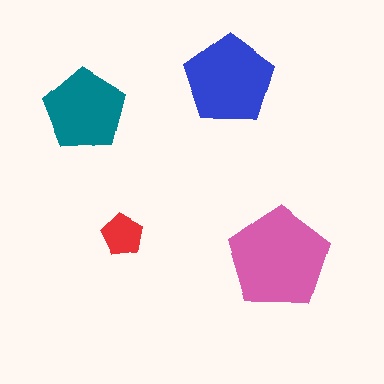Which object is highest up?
The blue pentagon is topmost.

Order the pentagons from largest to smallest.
the pink one, the blue one, the teal one, the red one.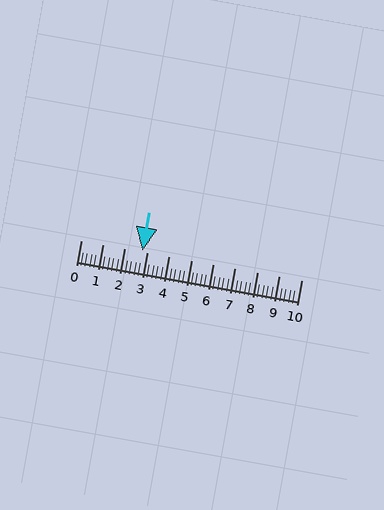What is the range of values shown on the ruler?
The ruler shows values from 0 to 10.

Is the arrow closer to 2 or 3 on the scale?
The arrow is closer to 3.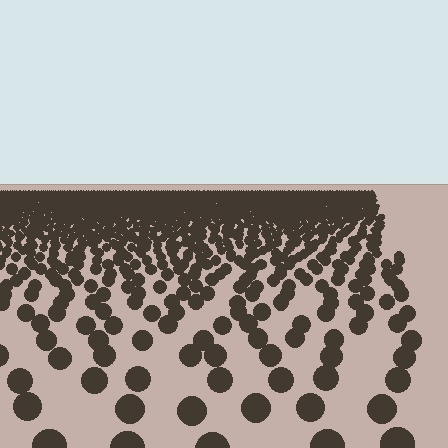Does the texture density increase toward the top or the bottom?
Density increases toward the top.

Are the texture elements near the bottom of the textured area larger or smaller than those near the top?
Larger. Near the bottom, elements are closer to the viewer and appear at a bigger on-screen size.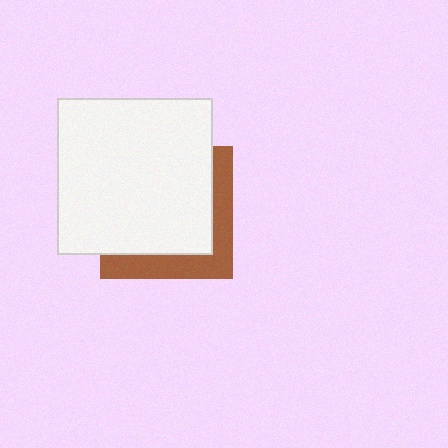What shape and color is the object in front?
The object in front is a white square.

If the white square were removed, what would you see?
You would see the complete brown square.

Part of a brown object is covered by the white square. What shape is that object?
It is a square.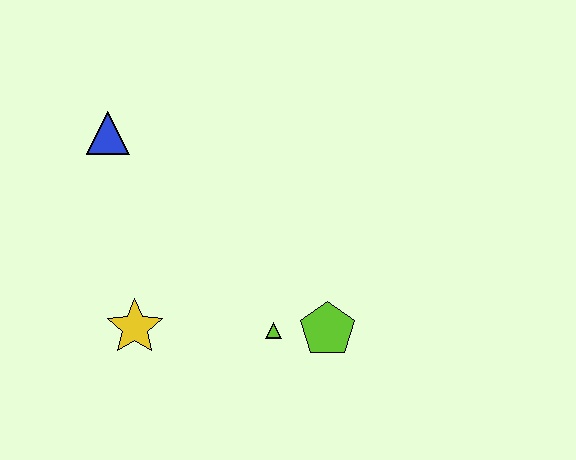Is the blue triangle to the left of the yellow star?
Yes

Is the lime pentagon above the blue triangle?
No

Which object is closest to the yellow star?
The lime triangle is closest to the yellow star.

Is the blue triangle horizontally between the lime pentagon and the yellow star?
No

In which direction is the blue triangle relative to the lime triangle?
The blue triangle is above the lime triangle.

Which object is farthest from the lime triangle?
The blue triangle is farthest from the lime triangle.